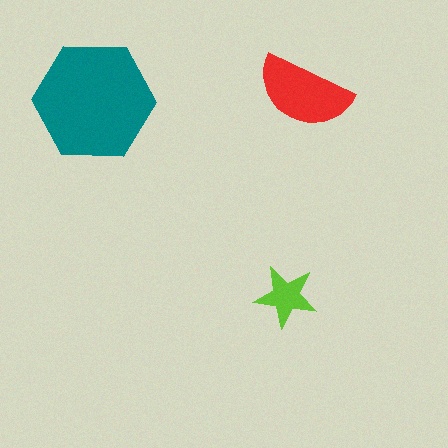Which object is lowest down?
The lime star is bottommost.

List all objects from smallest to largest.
The lime star, the red semicircle, the teal hexagon.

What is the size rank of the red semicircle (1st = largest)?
2nd.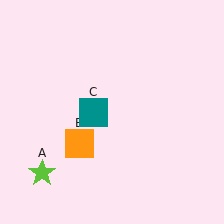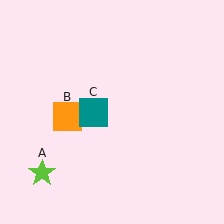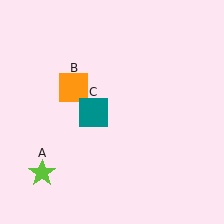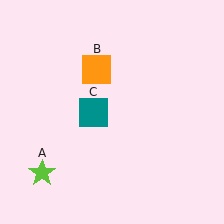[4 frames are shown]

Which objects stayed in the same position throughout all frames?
Lime star (object A) and teal square (object C) remained stationary.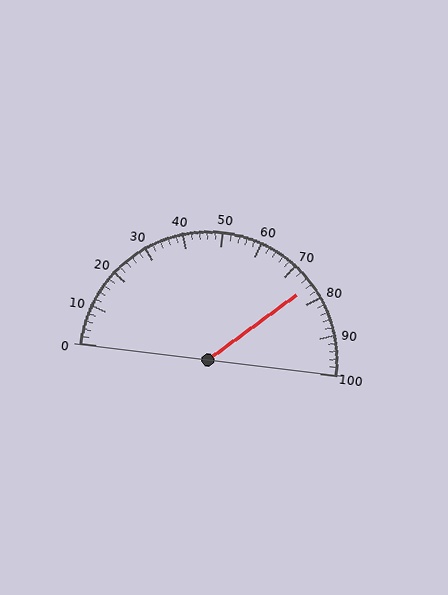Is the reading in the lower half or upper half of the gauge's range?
The reading is in the upper half of the range (0 to 100).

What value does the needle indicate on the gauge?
The needle indicates approximately 76.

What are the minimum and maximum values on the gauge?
The gauge ranges from 0 to 100.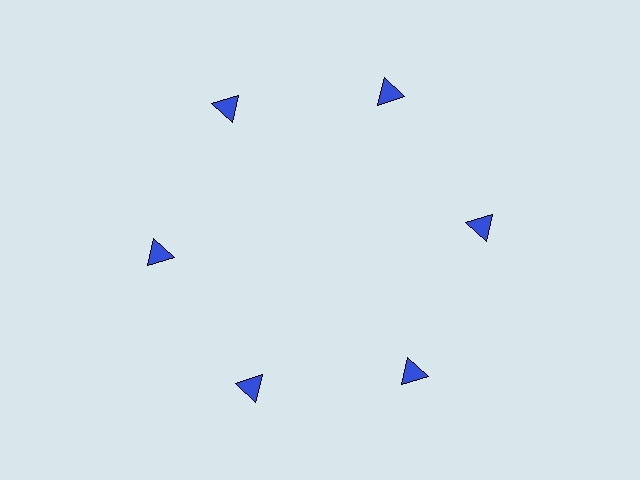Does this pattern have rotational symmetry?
Yes, this pattern has 6-fold rotational symmetry. It looks the same after rotating 60 degrees around the center.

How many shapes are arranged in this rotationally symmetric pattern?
There are 6 shapes, arranged in 6 groups of 1.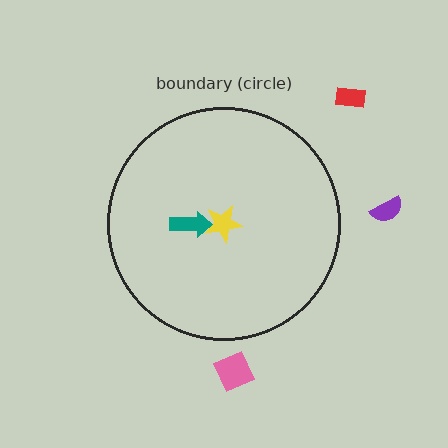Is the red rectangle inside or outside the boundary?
Outside.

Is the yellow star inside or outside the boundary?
Inside.